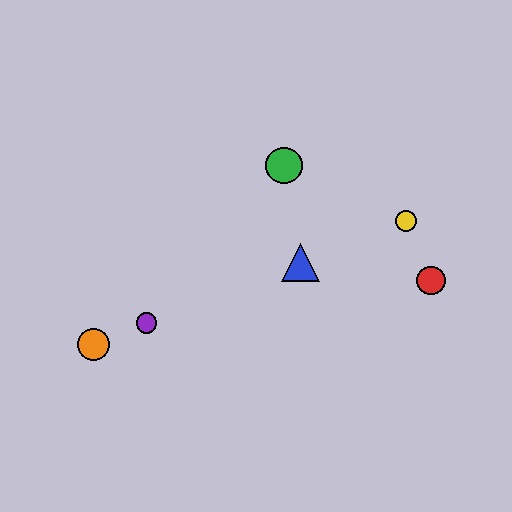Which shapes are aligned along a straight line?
The blue triangle, the yellow circle, the purple circle, the orange circle are aligned along a straight line.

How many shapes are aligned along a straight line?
4 shapes (the blue triangle, the yellow circle, the purple circle, the orange circle) are aligned along a straight line.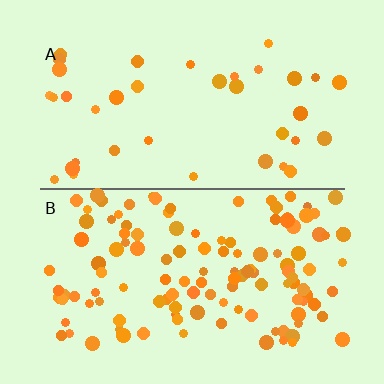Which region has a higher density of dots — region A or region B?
B (the bottom).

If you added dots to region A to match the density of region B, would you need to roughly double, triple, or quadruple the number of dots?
Approximately triple.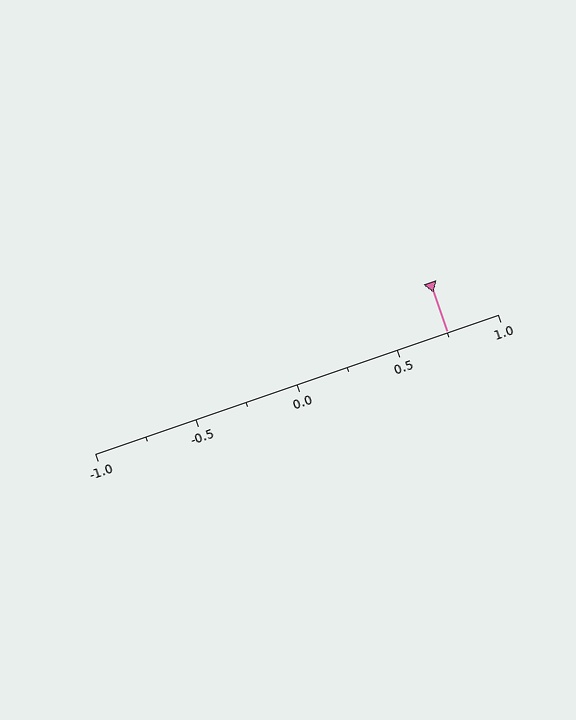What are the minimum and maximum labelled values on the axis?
The axis runs from -1.0 to 1.0.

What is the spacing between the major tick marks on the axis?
The major ticks are spaced 0.5 apart.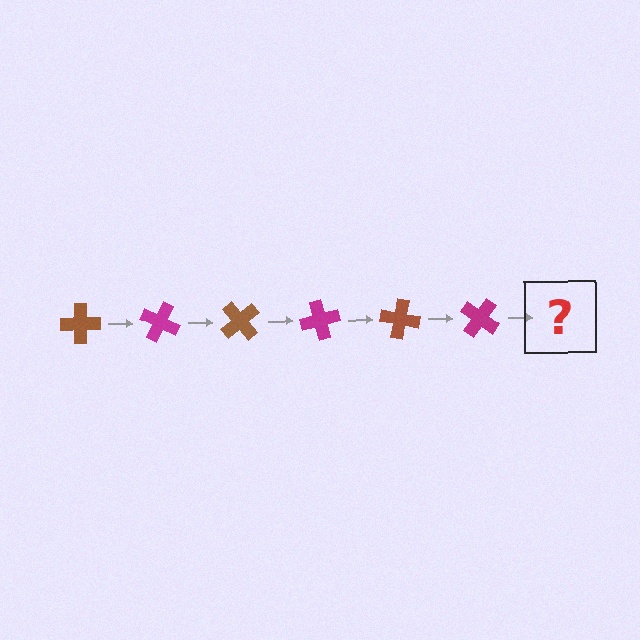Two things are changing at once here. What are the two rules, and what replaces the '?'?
The two rules are that it rotates 25 degrees each step and the color cycles through brown and magenta. The '?' should be a brown cross, rotated 150 degrees from the start.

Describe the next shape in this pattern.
It should be a brown cross, rotated 150 degrees from the start.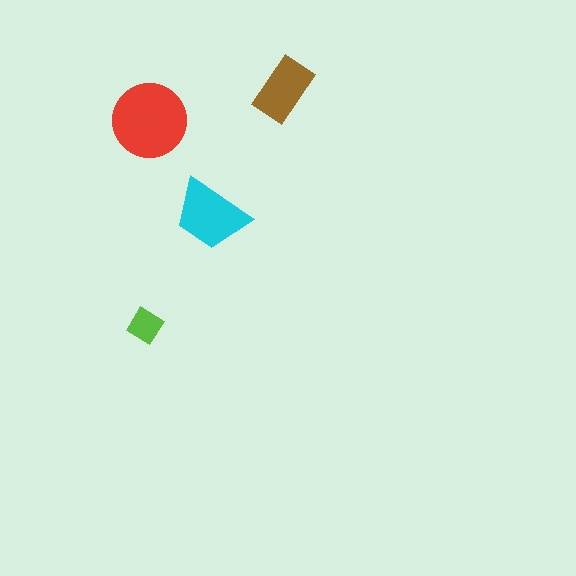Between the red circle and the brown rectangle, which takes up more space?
The red circle.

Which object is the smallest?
The lime diamond.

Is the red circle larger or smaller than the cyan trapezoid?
Larger.